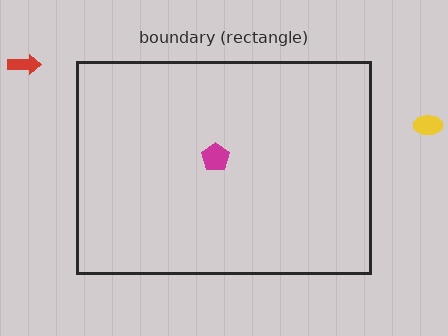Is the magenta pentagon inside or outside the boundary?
Inside.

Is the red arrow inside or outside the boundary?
Outside.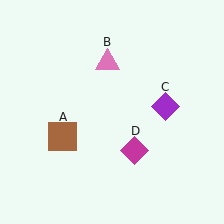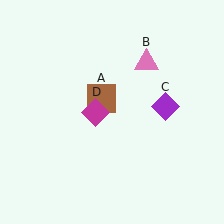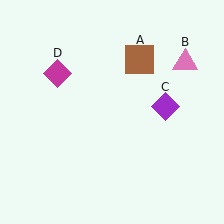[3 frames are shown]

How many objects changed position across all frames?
3 objects changed position: brown square (object A), pink triangle (object B), magenta diamond (object D).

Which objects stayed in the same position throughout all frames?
Purple diamond (object C) remained stationary.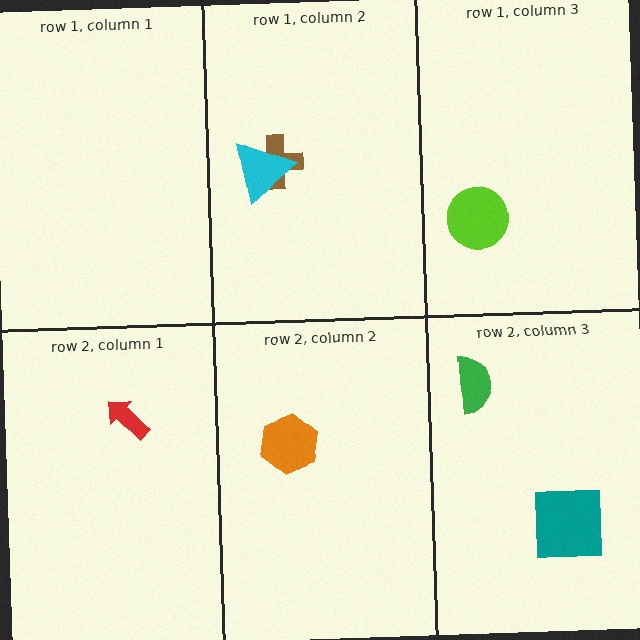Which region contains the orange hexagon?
The row 2, column 2 region.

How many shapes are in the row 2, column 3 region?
2.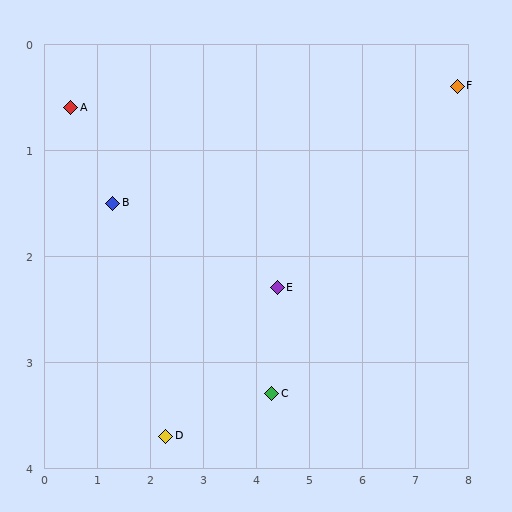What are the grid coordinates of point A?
Point A is at approximately (0.5, 0.6).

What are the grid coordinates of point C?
Point C is at approximately (4.3, 3.3).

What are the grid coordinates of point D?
Point D is at approximately (2.3, 3.7).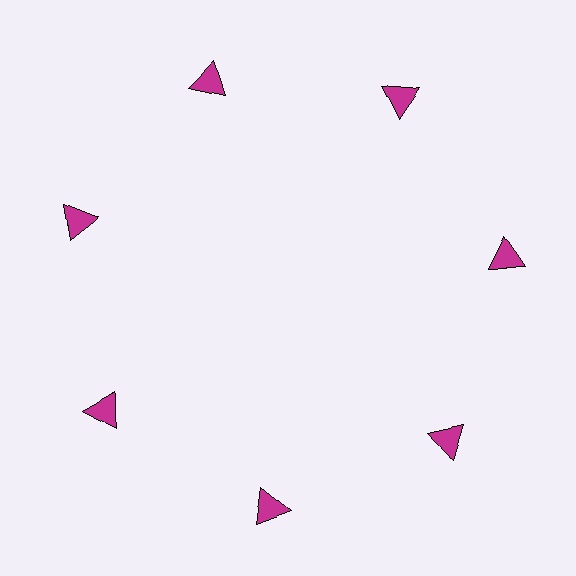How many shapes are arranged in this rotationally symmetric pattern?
There are 7 shapes, arranged in 7 groups of 1.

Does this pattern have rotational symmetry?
Yes, this pattern has 7-fold rotational symmetry. It looks the same after rotating 51 degrees around the center.